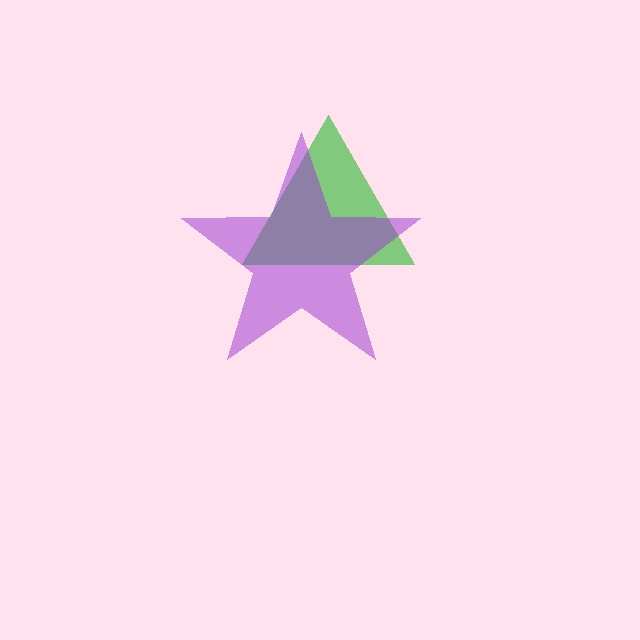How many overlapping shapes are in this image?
There are 2 overlapping shapes in the image.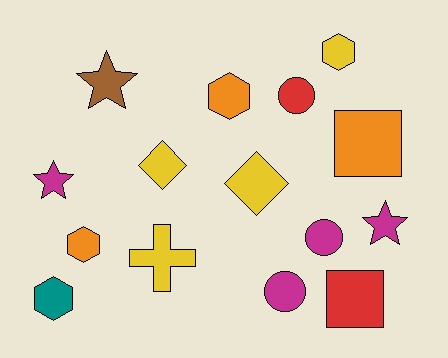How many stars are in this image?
There are 3 stars.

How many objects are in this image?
There are 15 objects.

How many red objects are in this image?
There are 2 red objects.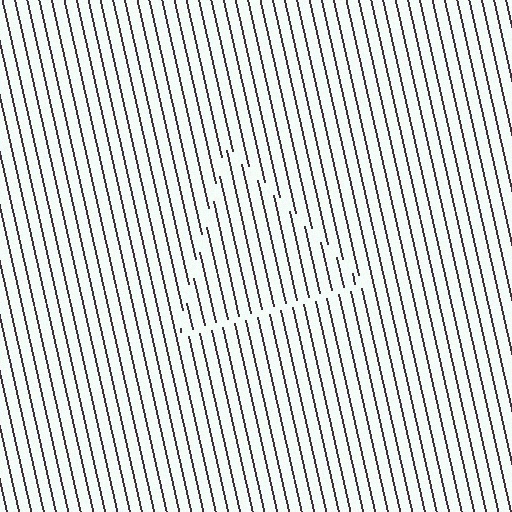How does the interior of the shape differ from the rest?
The interior of the shape contains the same grating, shifted by half a period — the contour is defined by the phase discontinuity where line-ends from the inner and outer gratings abut.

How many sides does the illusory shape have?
3 sides — the line-ends trace a triangle.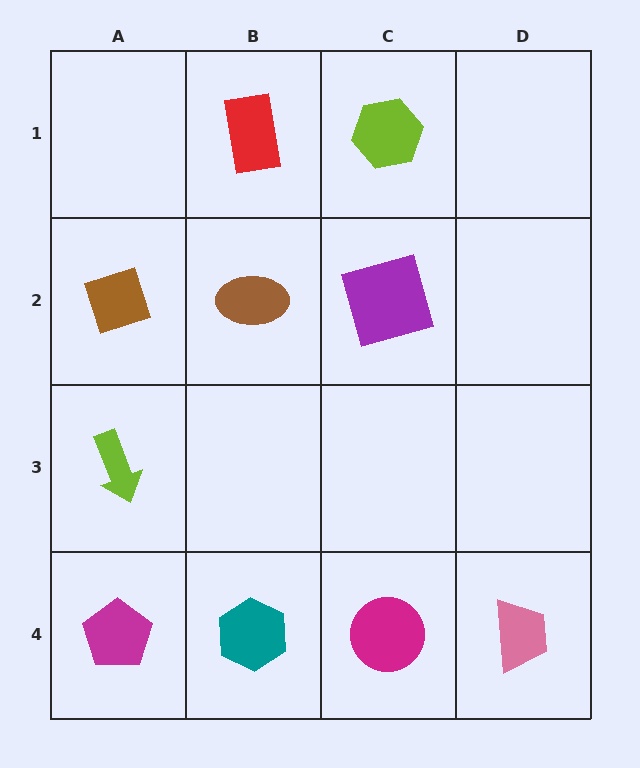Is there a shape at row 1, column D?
No, that cell is empty.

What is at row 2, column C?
A purple square.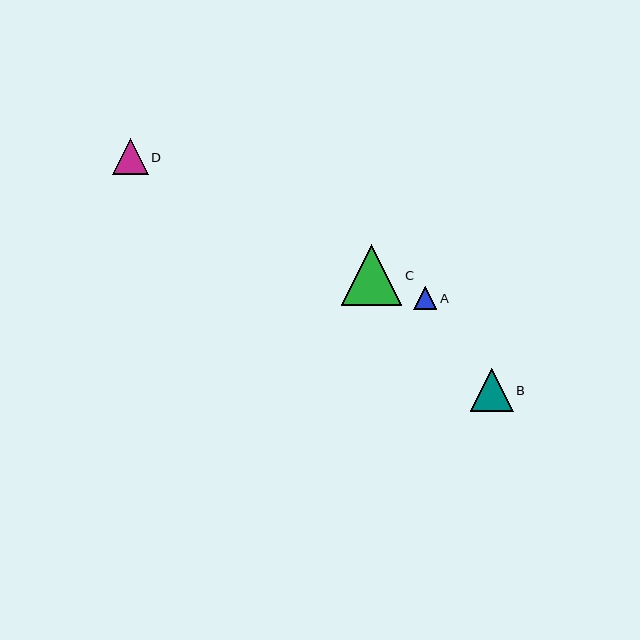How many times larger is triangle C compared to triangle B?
Triangle C is approximately 1.4 times the size of triangle B.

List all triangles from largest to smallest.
From largest to smallest: C, B, D, A.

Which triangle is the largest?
Triangle C is the largest with a size of approximately 61 pixels.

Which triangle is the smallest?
Triangle A is the smallest with a size of approximately 23 pixels.